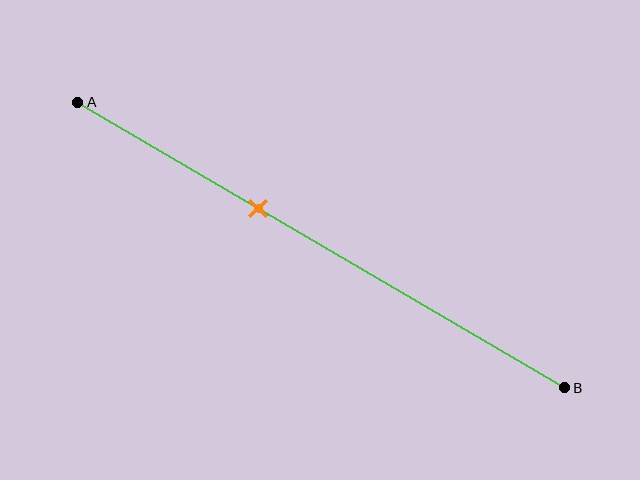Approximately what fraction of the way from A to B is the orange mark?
The orange mark is approximately 35% of the way from A to B.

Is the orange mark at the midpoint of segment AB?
No, the mark is at about 35% from A, not at the 50% midpoint.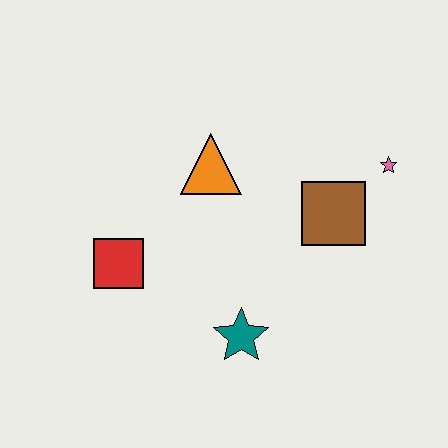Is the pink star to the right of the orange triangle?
Yes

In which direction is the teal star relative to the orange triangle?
The teal star is below the orange triangle.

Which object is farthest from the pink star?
The red square is farthest from the pink star.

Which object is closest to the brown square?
The pink star is closest to the brown square.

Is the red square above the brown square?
No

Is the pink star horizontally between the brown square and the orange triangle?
No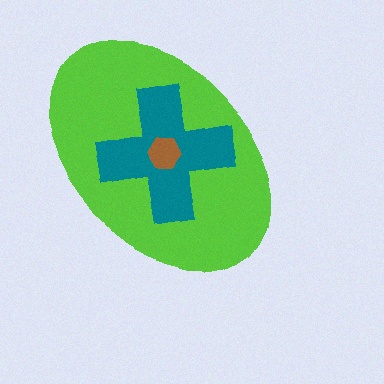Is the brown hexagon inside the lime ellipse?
Yes.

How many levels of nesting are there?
3.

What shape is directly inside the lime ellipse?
The teal cross.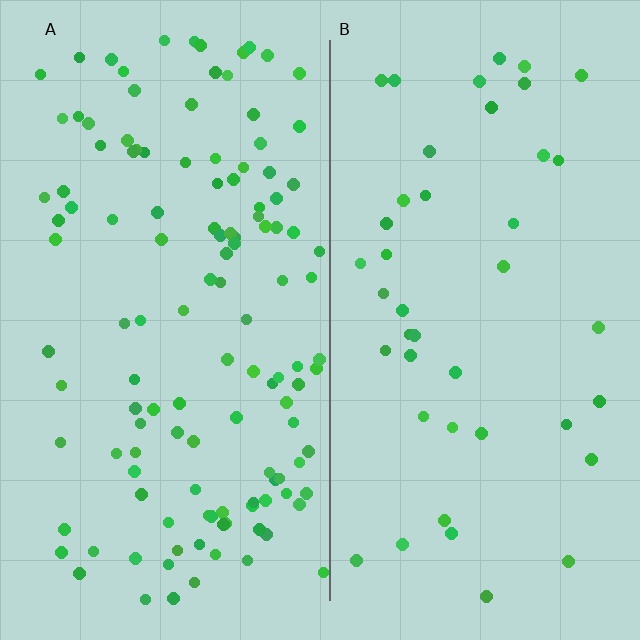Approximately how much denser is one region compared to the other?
Approximately 3.0× — region A over region B.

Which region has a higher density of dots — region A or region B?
A (the left).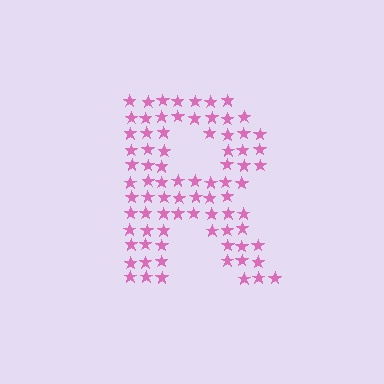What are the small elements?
The small elements are stars.